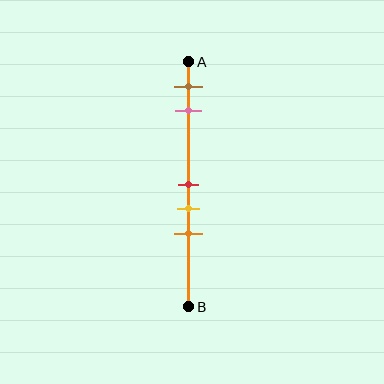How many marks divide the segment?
There are 5 marks dividing the segment.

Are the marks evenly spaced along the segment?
No, the marks are not evenly spaced.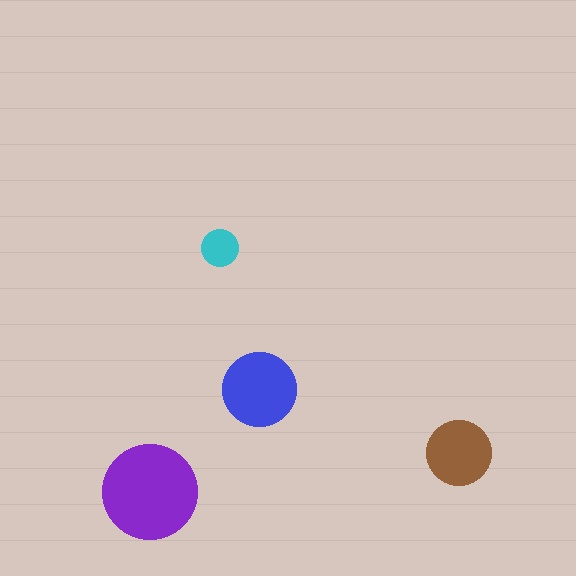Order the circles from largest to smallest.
the purple one, the blue one, the brown one, the cyan one.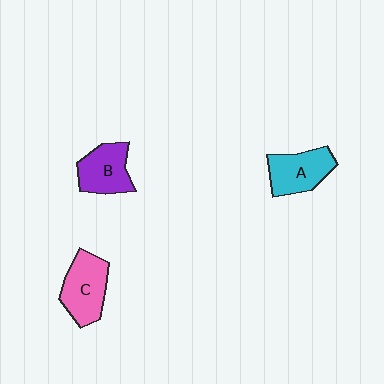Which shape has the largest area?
Shape C (pink).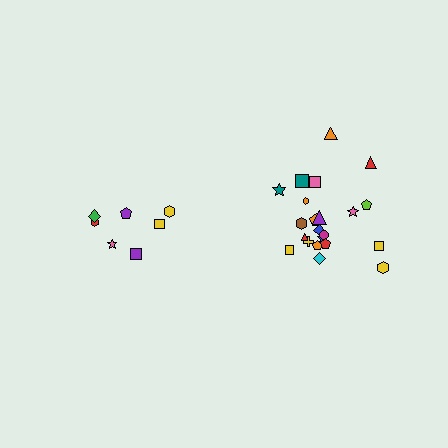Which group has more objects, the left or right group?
The right group.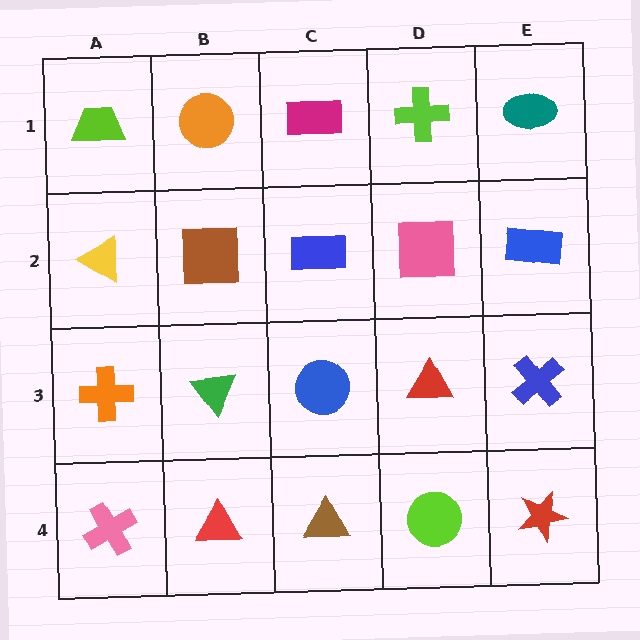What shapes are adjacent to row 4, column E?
A blue cross (row 3, column E), a lime circle (row 4, column D).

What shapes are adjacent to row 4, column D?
A red triangle (row 3, column D), a brown triangle (row 4, column C), a red star (row 4, column E).